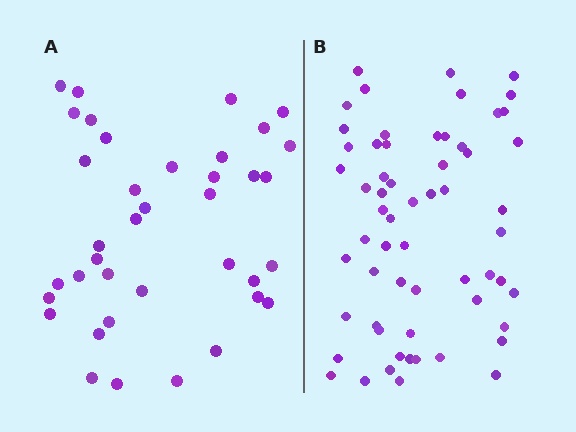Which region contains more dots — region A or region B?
Region B (the right region) has more dots.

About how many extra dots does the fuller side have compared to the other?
Region B has approximately 20 more dots than region A.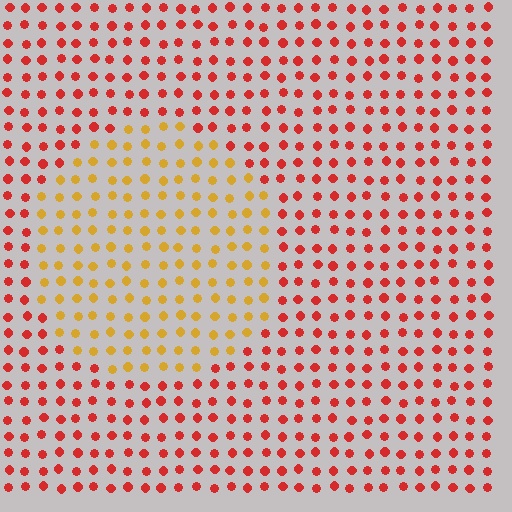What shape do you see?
I see a circle.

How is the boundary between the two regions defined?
The boundary is defined purely by a slight shift in hue (about 43 degrees). Spacing, size, and orientation are identical on both sides.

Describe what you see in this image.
The image is filled with small red elements in a uniform arrangement. A circle-shaped region is visible where the elements are tinted to a slightly different hue, forming a subtle color boundary.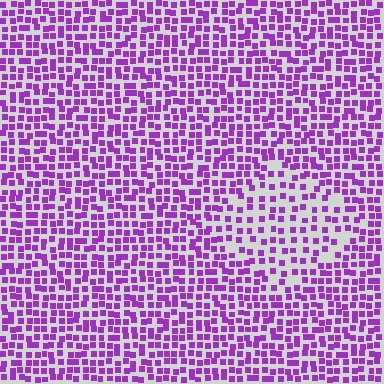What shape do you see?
I see a diamond.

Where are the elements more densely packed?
The elements are more densely packed outside the diamond boundary.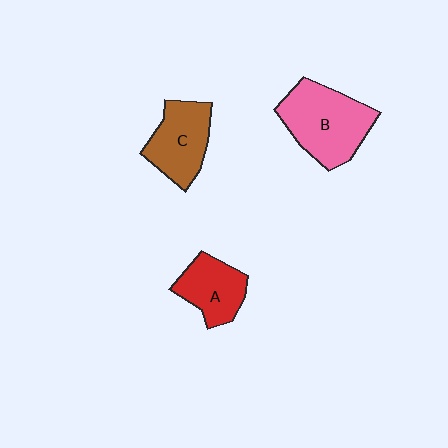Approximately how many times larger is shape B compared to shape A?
Approximately 1.6 times.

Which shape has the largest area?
Shape B (pink).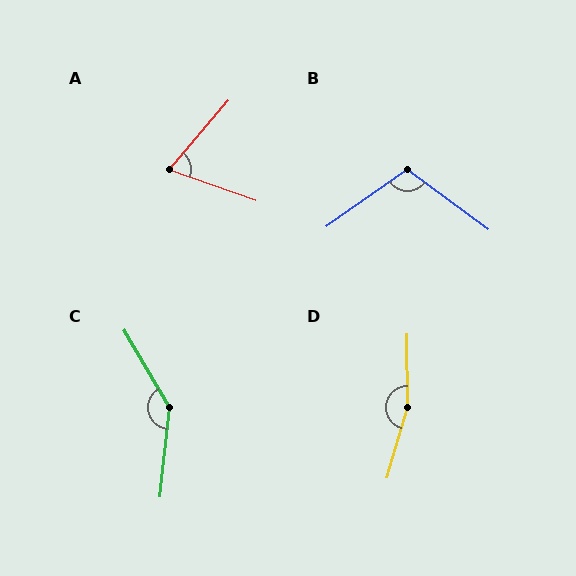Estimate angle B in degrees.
Approximately 108 degrees.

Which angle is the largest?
D, at approximately 164 degrees.